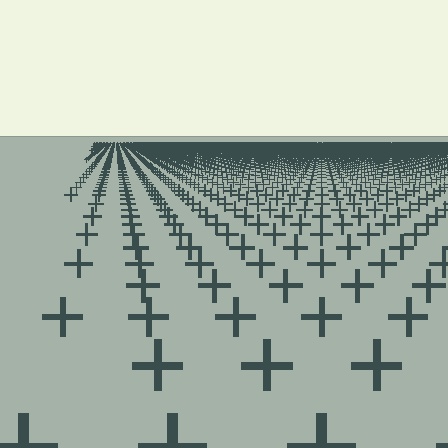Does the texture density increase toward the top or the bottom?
Density increases toward the top.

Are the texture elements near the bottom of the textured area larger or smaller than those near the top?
Larger. Near the bottom, elements are closer to the viewer and appear at a bigger on-screen size.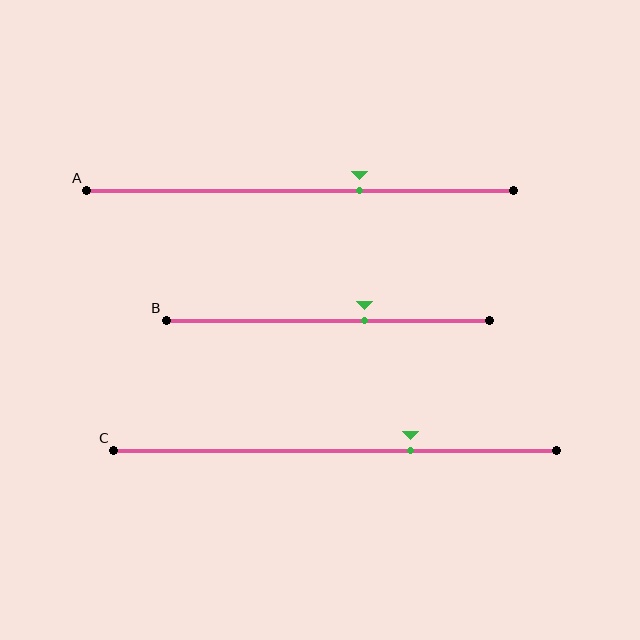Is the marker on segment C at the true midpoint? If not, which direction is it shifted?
No, the marker on segment C is shifted to the right by about 17% of the segment length.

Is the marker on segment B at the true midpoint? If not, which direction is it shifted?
No, the marker on segment B is shifted to the right by about 11% of the segment length.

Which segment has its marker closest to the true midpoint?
Segment B has its marker closest to the true midpoint.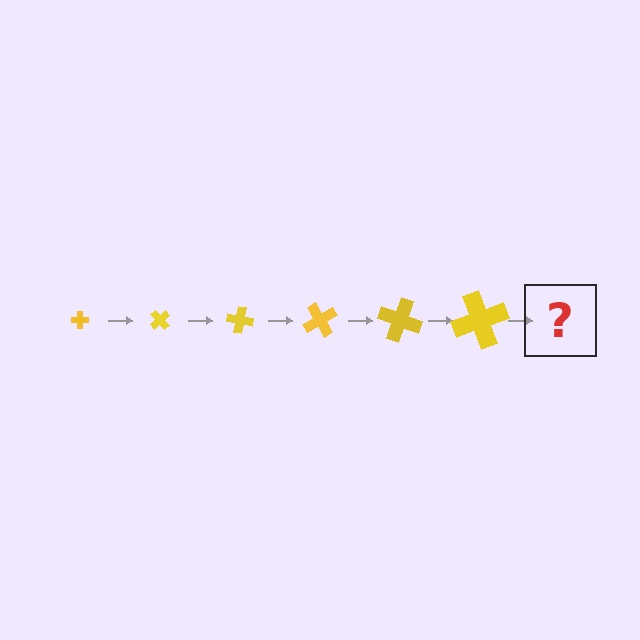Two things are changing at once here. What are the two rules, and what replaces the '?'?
The two rules are that the cross grows larger each step and it rotates 50 degrees each step. The '?' should be a cross, larger than the previous one and rotated 300 degrees from the start.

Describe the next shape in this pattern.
It should be a cross, larger than the previous one and rotated 300 degrees from the start.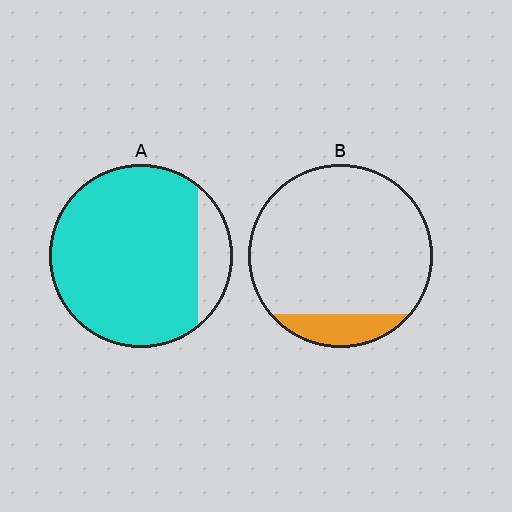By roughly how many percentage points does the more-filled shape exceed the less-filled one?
By roughly 75 percentage points (A over B).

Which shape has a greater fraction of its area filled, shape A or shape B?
Shape A.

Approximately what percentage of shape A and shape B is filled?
A is approximately 85% and B is approximately 15%.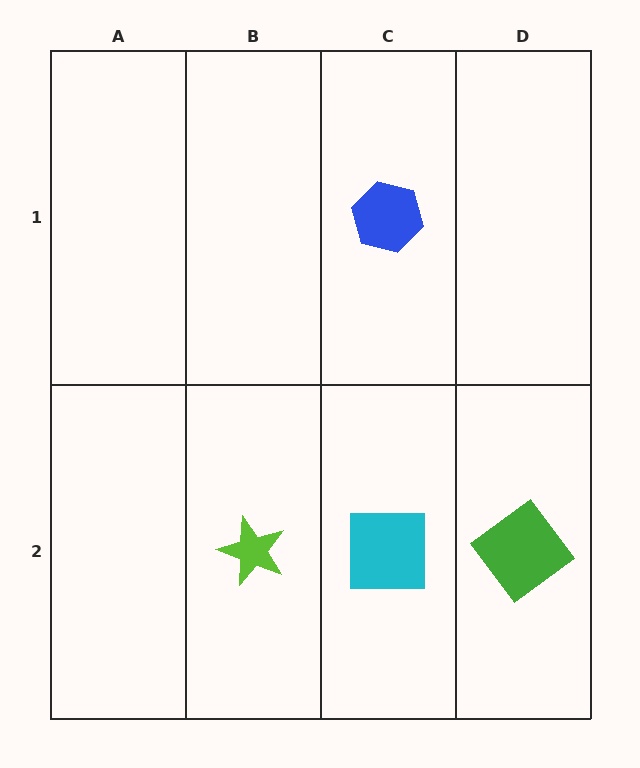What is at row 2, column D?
A green diamond.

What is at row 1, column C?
A blue hexagon.